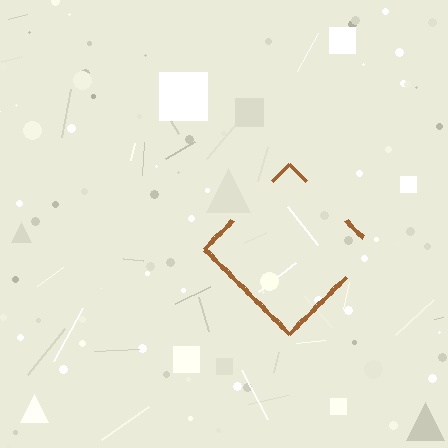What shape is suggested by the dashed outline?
The dashed outline suggests a diamond.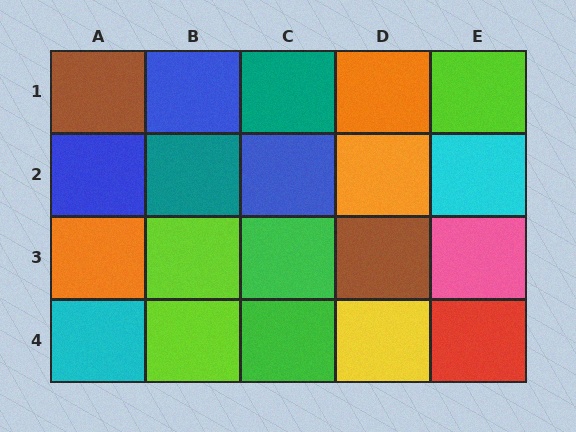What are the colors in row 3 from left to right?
Orange, lime, green, brown, pink.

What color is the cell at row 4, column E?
Red.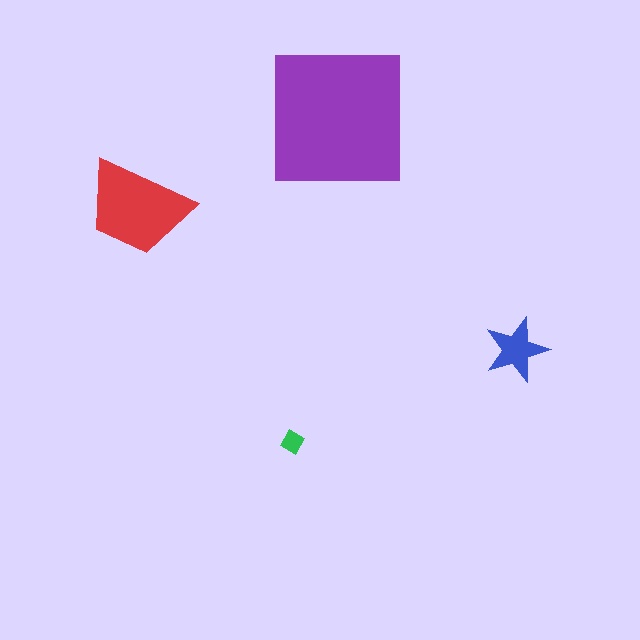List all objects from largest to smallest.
The purple square, the red trapezoid, the blue star, the green diamond.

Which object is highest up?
The purple square is topmost.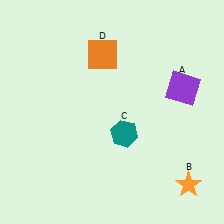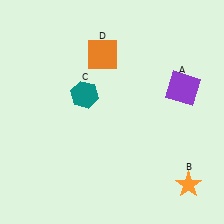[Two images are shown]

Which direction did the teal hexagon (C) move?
The teal hexagon (C) moved left.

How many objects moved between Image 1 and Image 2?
1 object moved between the two images.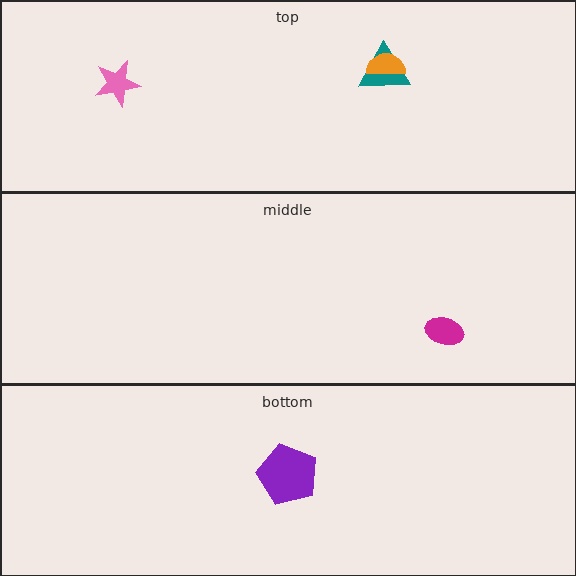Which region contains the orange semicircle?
The top region.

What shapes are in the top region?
The teal triangle, the orange semicircle, the pink star.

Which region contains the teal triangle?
The top region.